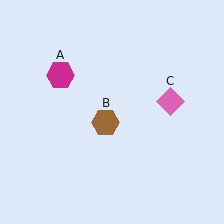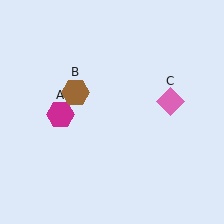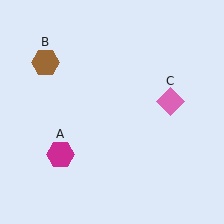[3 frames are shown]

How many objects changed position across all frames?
2 objects changed position: magenta hexagon (object A), brown hexagon (object B).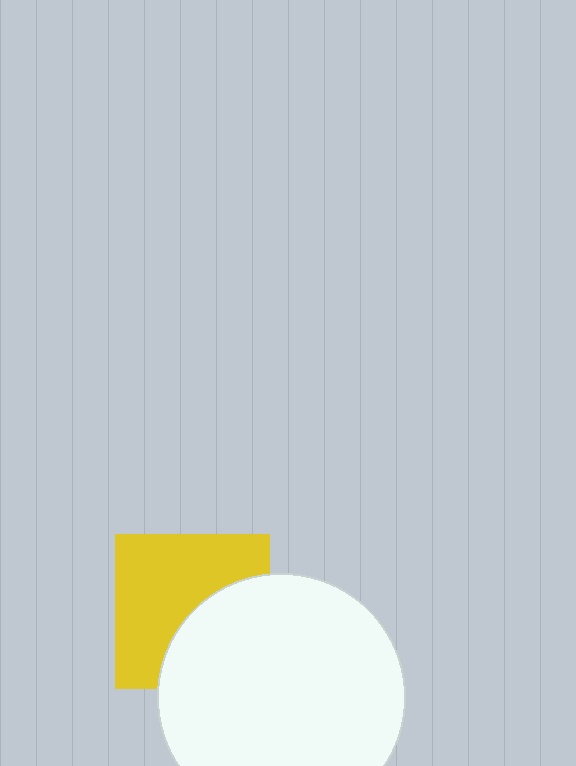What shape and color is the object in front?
The object in front is a white circle.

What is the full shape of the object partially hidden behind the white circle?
The partially hidden object is a yellow square.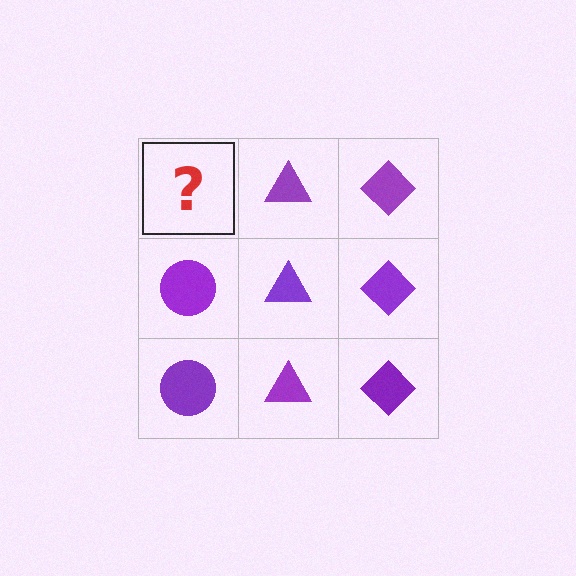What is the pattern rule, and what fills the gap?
The rule is that each column has a consistent shape. The gap should be filled with a purple circle.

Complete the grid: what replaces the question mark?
The question mark should be replaced with a purple circle.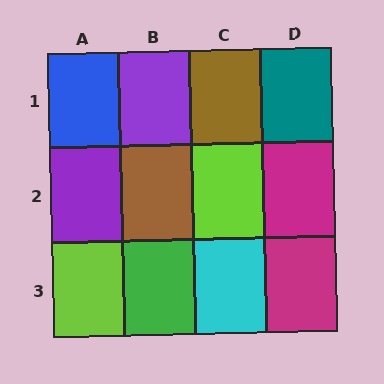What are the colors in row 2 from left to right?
Purple, brown, lime, magenta.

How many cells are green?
1 cell is green.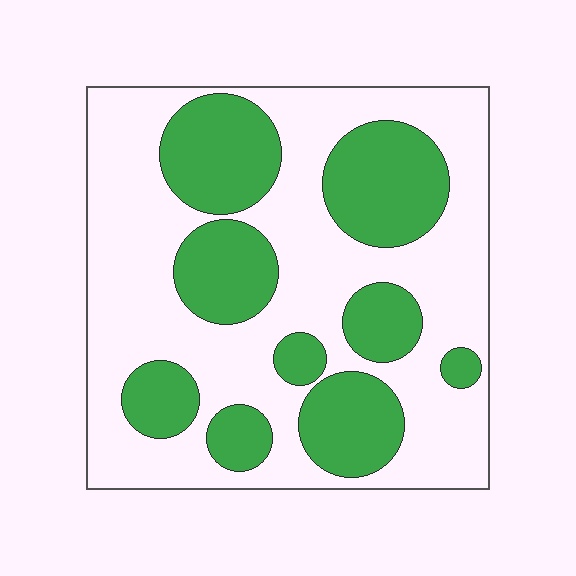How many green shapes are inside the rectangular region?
9.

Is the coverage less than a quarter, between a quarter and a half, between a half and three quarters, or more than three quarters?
Between a quarter and a half.